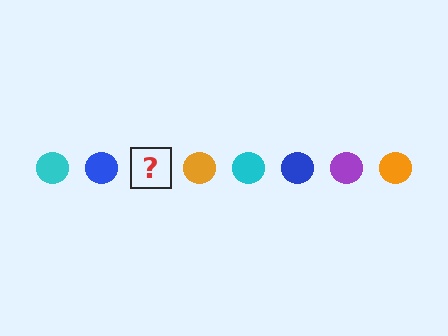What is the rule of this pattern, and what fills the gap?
The rule is that the pattern cycles through cyan, blue, purple, orange circles. The gap should be filled with a purple circle.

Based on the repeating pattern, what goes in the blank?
The blank should be a purple circle.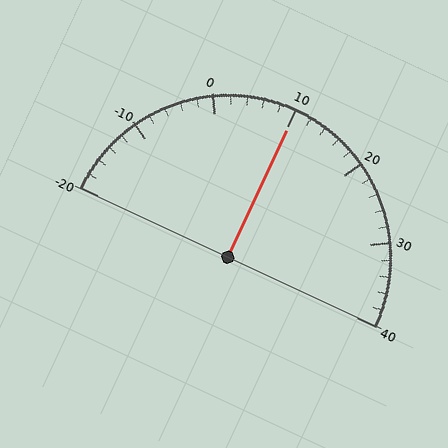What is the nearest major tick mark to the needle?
The nearest major tick mark is 10.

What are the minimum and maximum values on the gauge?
The gauge ranges from -20 to 40.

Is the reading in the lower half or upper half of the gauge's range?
The reading is in the upper half of the range (-20 to 40).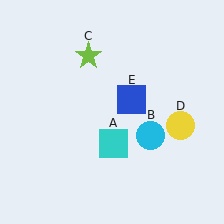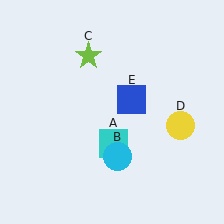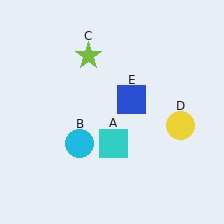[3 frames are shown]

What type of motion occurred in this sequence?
The cyan circle (object B) rotated clockwise around the center of the scene.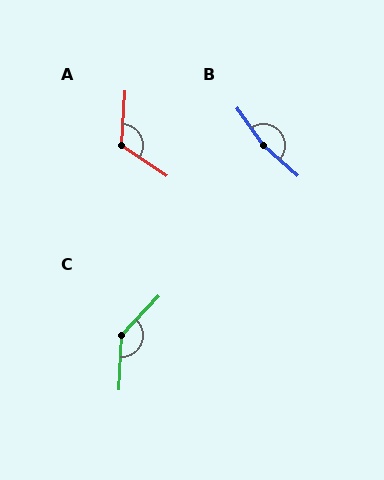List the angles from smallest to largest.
A (120°), C (140°), B (167°).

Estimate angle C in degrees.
Approximately 140 degrees.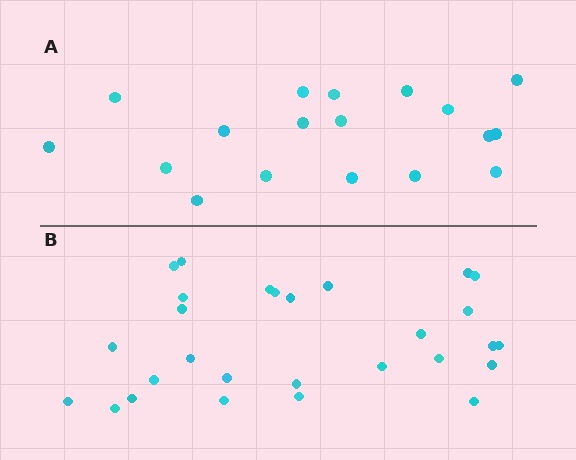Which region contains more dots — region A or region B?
Region B (the bottom region) has more dots.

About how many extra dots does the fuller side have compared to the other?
Region B has roughly 10 or so more dots than region A.